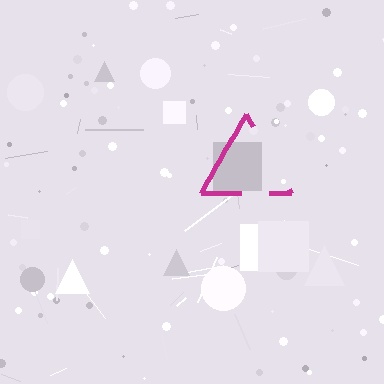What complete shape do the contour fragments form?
The contour fragments form a triangle.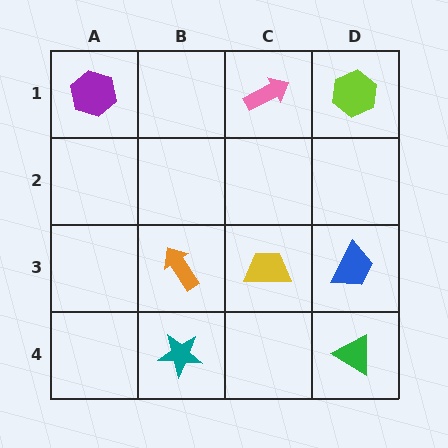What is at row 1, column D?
A lime hexagon.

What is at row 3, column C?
A yellow trapezoid.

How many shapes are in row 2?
0 shapes.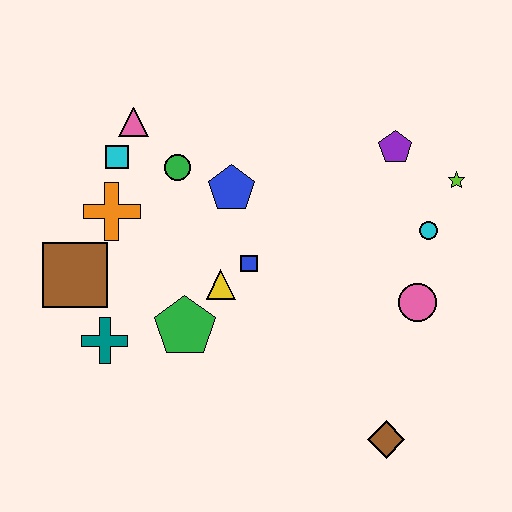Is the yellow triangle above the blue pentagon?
No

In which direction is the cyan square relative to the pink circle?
The cyan square is to the left of the pink circle.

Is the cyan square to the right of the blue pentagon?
No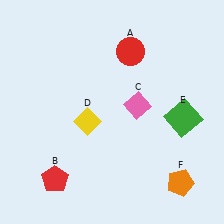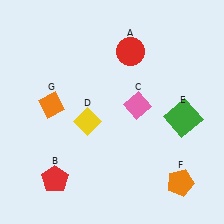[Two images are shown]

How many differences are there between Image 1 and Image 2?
There is 1 difference between the two images.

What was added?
An orange diamond (G) was added in Image 2.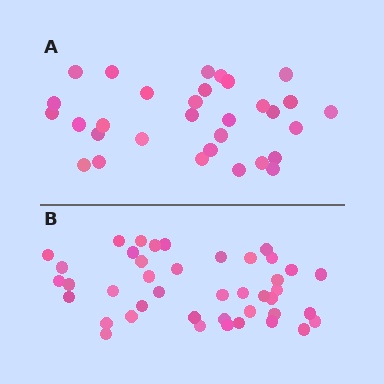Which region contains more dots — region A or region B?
Region B (the bottom region) has more dots.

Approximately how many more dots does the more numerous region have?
Region B has roughly 12 or so more dots than region A.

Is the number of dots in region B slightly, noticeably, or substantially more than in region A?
Region B has noticeably more, but not dramatically so. The ratio is roughly 1.4 to 1.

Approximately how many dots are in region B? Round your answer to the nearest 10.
About 40 dots. (The exact count is 42, which rounds to 40.)